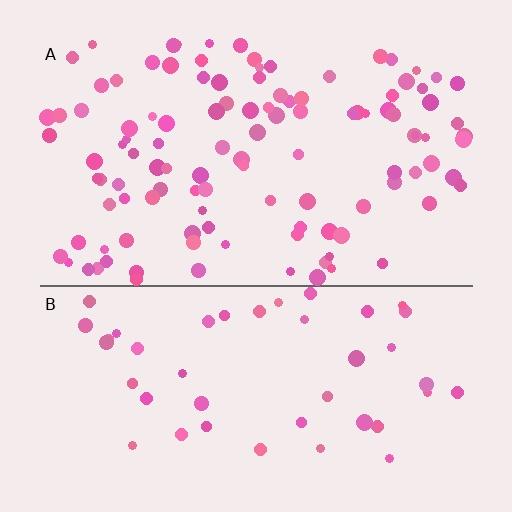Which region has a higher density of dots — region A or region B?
A (the top).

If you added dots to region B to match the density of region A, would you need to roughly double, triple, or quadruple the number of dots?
Approximately double.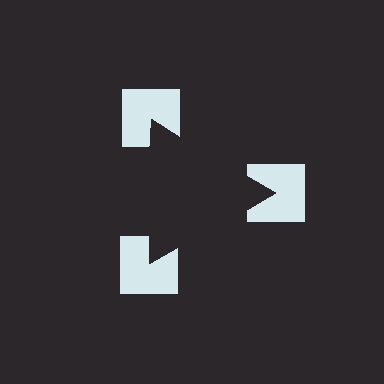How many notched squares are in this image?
There are 3 — one at each vertex of the illusory triangle.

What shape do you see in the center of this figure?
An illusory triangle — its edges are inferred from the aligned wedge cuts in the notched squares, not physically drawn.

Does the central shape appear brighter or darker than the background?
It typically appears slightly darker than the background, even though no actual brightness change is drawn.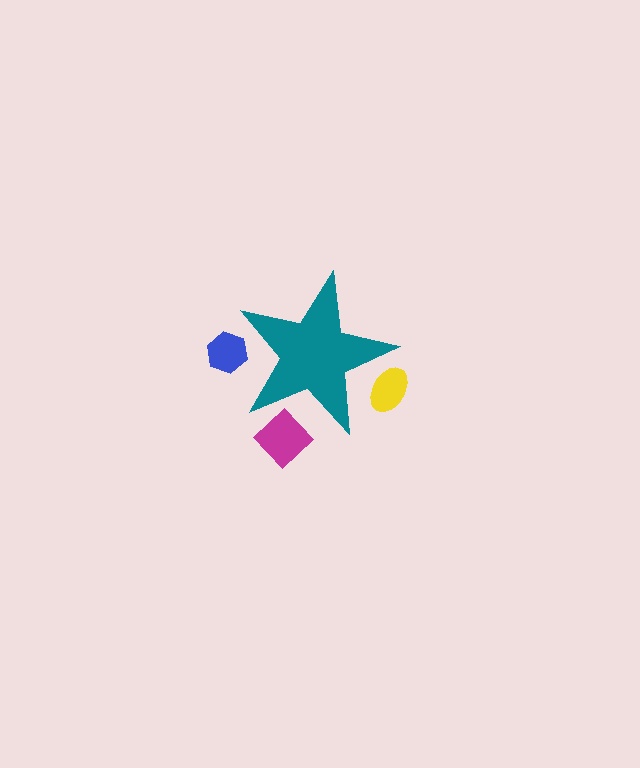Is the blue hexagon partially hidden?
Yes, the blue hexagon is partially hidden behind the teal star.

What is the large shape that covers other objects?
A teal star.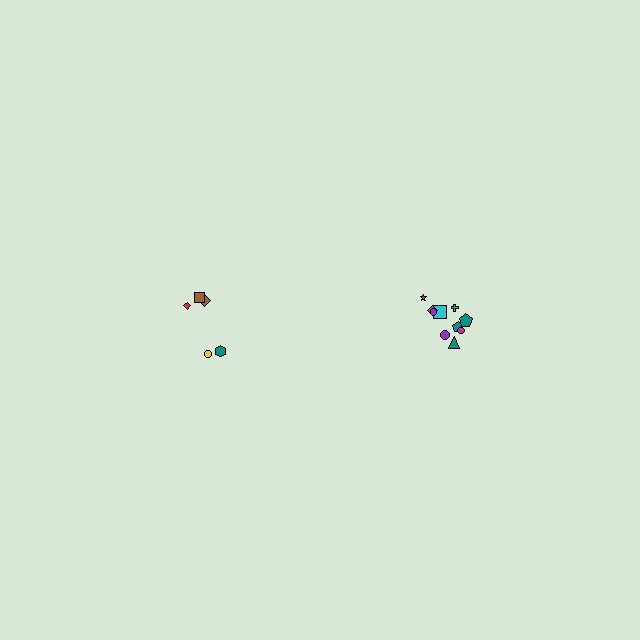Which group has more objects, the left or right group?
The right group.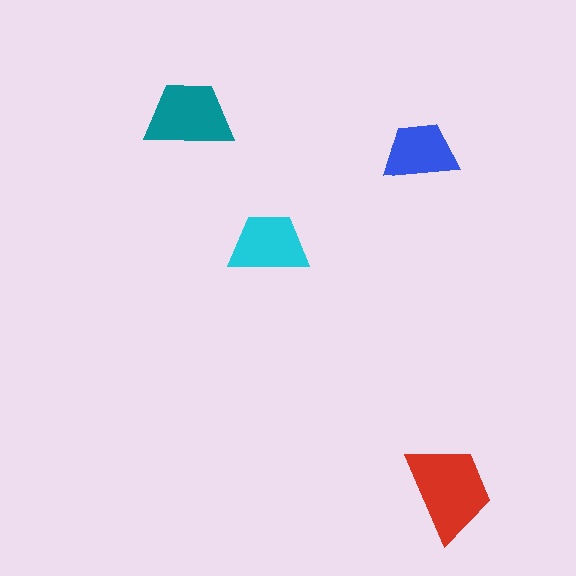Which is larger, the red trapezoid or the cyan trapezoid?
The red one.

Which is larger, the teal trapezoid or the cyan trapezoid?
The teal one.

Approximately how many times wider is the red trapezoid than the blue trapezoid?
About 1.5 times wider.